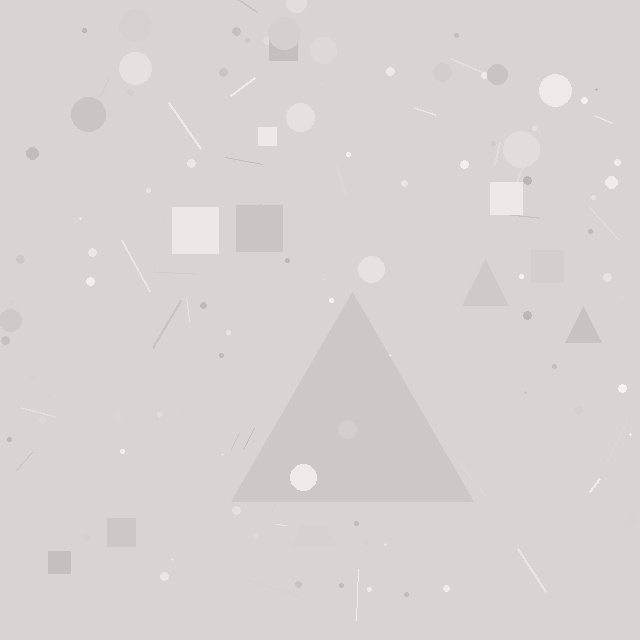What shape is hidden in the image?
A triangle is hidden in the image.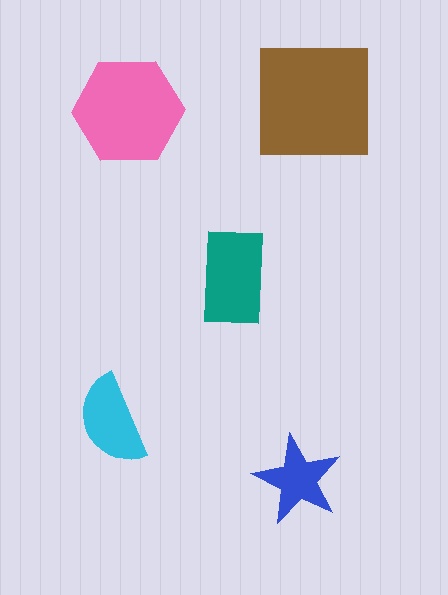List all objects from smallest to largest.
The blue star, the cyan semicircle, the teal rectangle, the pink hexagon, the brown square.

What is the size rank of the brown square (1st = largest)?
1st.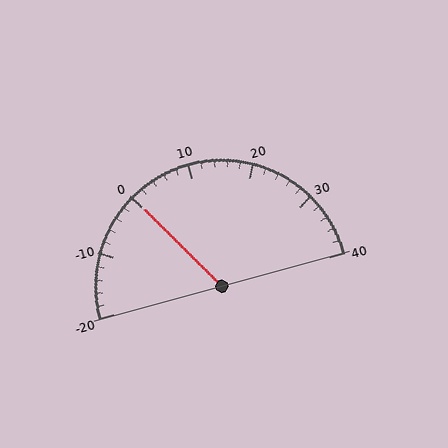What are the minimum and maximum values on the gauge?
The gauge ranges from -20 to 40.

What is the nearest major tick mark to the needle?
The nearest major tick mark is 0.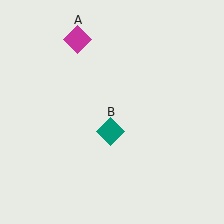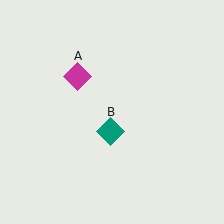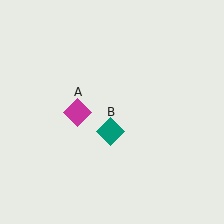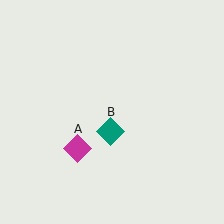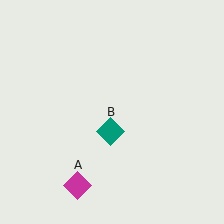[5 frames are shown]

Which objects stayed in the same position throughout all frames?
Teal diamond (object B) remained stationary.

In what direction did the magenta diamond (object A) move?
The magenta diamond (object A) moved down.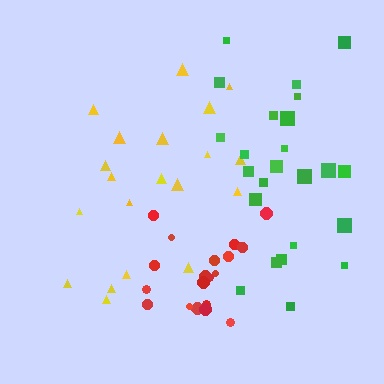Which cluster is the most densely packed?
Red.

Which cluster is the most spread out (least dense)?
Yellow.